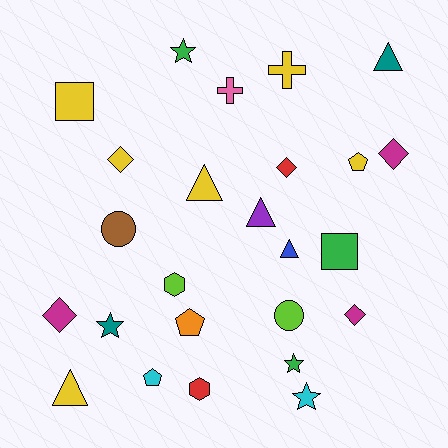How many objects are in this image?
There are 25 objects.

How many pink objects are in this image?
There is 1 pink object.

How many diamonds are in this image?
There are 5 diamonds.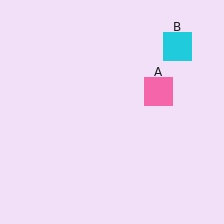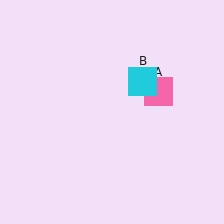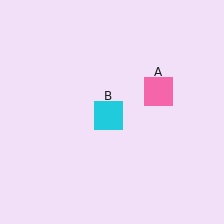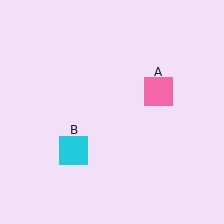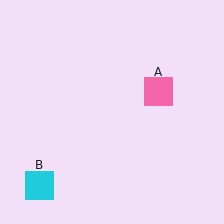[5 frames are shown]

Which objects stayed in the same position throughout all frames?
Pink square (object A) remained stationary.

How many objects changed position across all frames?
1 object changed position: cyan square (object B).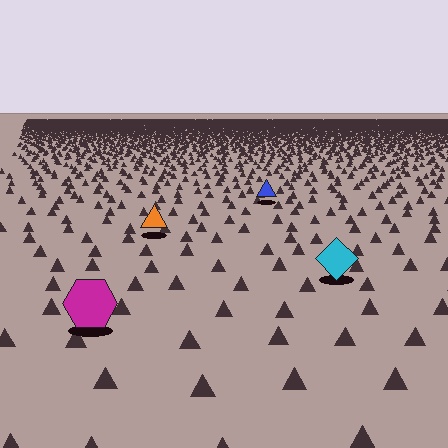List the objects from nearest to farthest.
From nearest to farthest: the magenta hexagon, the cyan diamond, the orange triangle, the blue triangle.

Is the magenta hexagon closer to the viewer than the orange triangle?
Yes. The magenta hexagon is closer — you can tell from the texture gradient: the ground texture is coarser near it.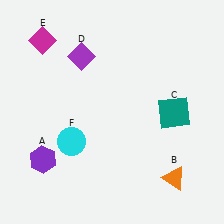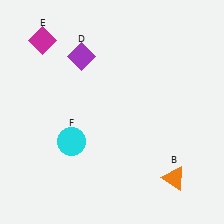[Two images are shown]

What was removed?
The teal square (C), the purple hexagon (A) were removed in Image 2.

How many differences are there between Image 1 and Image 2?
There are 2 differences between the two images.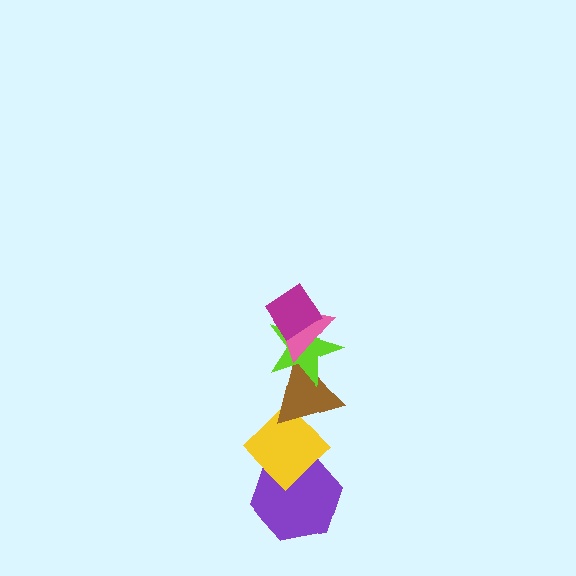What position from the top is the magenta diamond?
The magenta diamond is 1st from the top.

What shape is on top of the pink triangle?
The magenta diamond is on top of the pink triangle.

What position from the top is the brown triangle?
The brown triangle is 4th from the top.